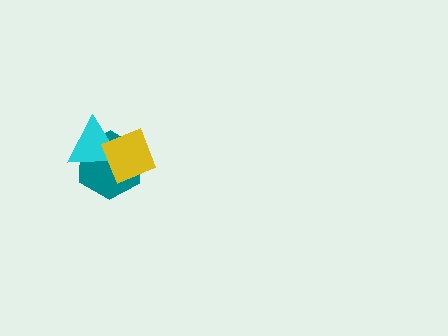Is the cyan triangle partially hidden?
Yes, it is partially covered by another shape.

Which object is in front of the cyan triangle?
The yellow diamond is in front of the cyan triangle.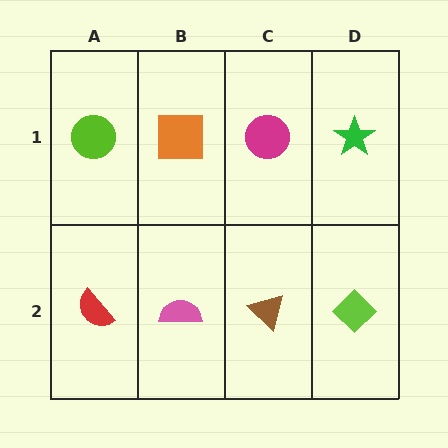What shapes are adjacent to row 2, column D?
A green star (row 1, column D), a brown triangle (row 2, column C).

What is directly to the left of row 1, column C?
An orange square.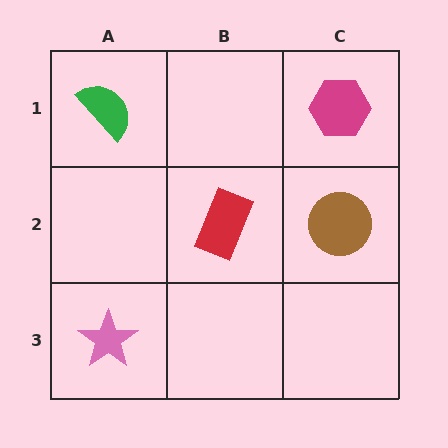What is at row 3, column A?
A pink star.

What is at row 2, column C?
A brown circle.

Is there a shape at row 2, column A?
No, that cell is empty.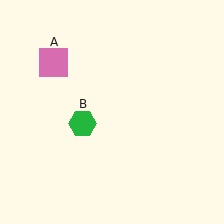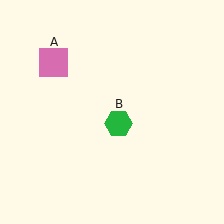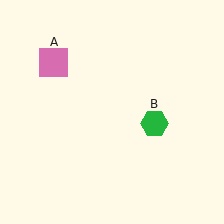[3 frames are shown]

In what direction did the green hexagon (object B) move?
The green hexagon (object B) moved right.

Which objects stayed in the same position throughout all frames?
Pink square (object A) remained stationary.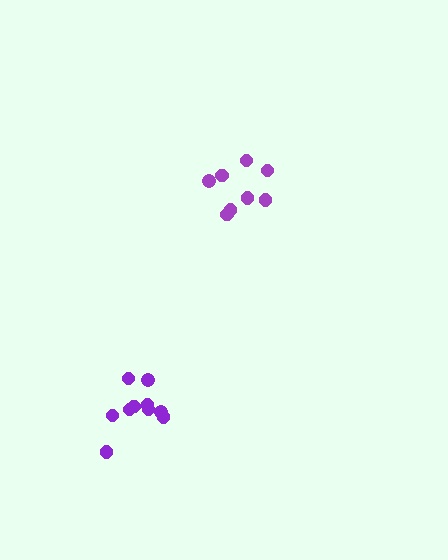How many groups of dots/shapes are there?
There are 2 groups.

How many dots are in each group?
Group 1: 10 dots, Group 2: 8 dots (18 total).